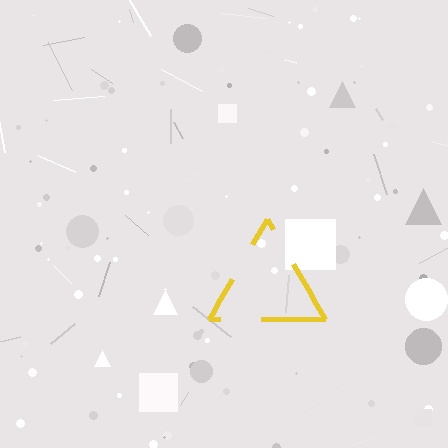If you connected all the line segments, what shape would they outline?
They would outline a triangle.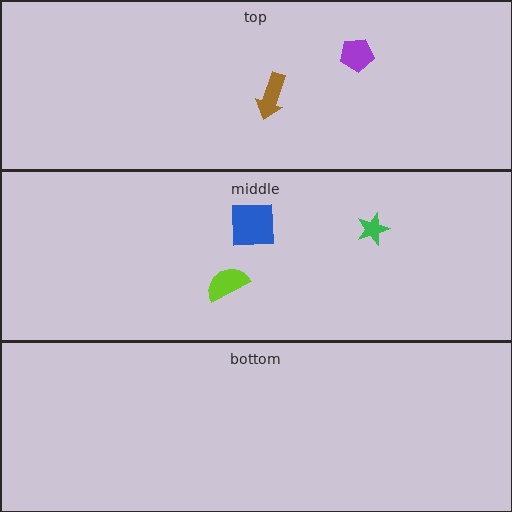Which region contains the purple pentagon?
The top region.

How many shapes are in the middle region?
3.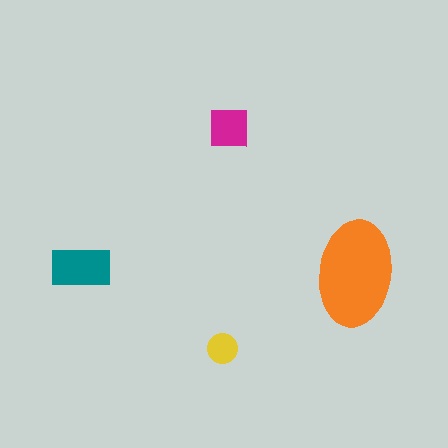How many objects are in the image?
There are 4 objects in the image.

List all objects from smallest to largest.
The yellow circle, the magenta square, the teal rectangle, the orange ellipse.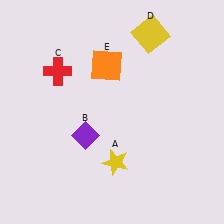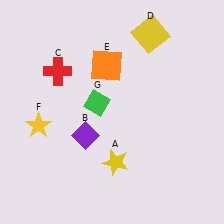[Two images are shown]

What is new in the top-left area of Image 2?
A green diamond (G) was added in the top-left area of Image 2.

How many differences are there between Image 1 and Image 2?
There are 2 differences between the two images.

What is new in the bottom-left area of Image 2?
A yellow star (F) was added in the bottom-left area of Image 2.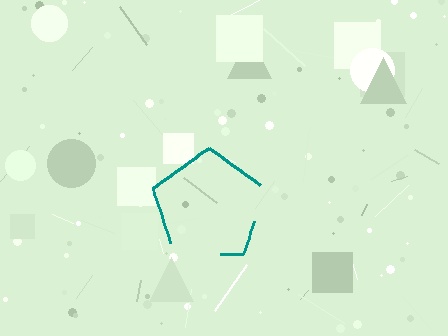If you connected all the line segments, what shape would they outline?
They would outline a pentagon.